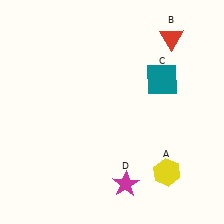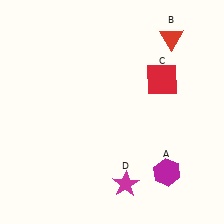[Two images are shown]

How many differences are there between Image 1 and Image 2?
There are 2 differences between the two images.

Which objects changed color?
A changed from yellow to magenta. C changed from teal to red.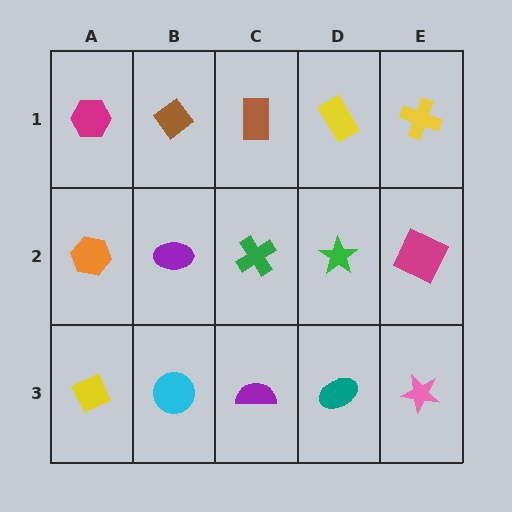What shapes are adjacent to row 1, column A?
An orange hexagon (row 2, column A), a brown diamond (row 1, column B).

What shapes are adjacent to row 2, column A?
A magenta hexagon (row 1, column A), a yellow diamond (row 3, column A), a purple ellipse (row 2, column B).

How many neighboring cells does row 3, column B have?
3.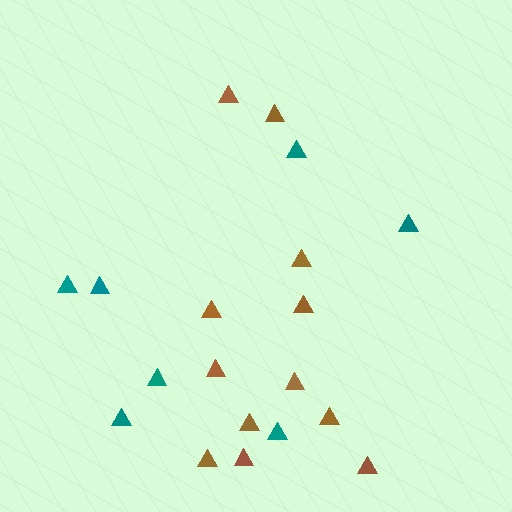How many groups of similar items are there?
There are 2 groups: one group of teal triangles (7) and one group of brown triangles (12).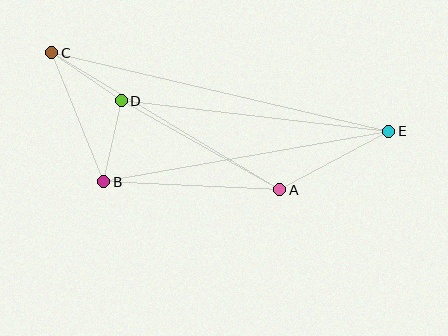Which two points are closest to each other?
Points B and D are closest to each other.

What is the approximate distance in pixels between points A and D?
The distance between A and D is approximately 182 pixels.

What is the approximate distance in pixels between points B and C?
The distance between B and C is approximately 139 pixels.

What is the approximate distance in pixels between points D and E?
The distance between D and E is approximately 269 pixels.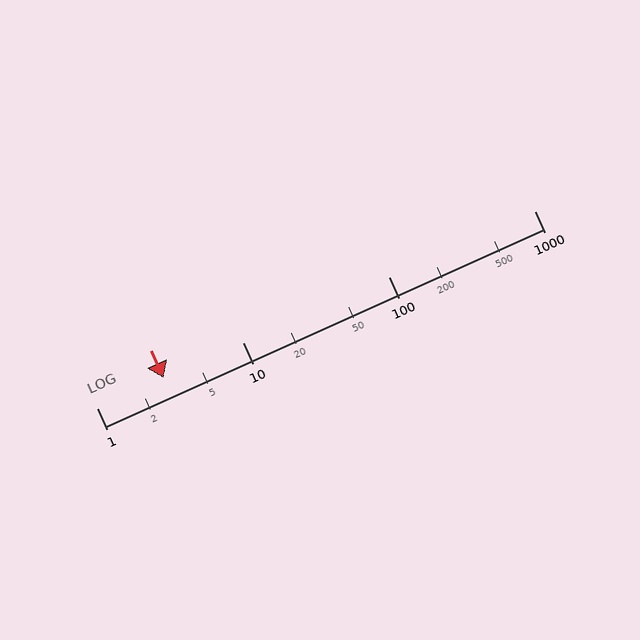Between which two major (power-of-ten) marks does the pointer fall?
The pointer is between 1 and 10.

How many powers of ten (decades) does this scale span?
The scale spans 3 decades, from 1 to 1000.